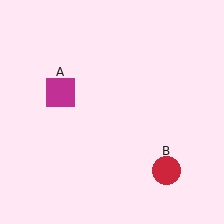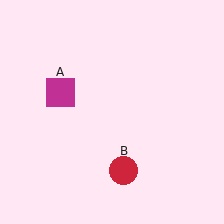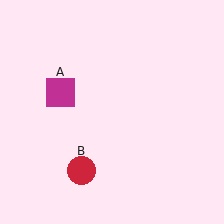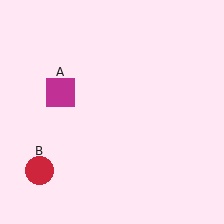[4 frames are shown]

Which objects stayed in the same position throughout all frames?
Magenta square (object A) remained stationary.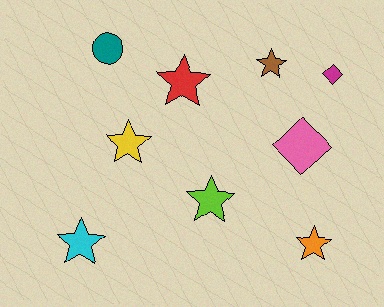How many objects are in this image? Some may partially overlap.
There are 9 objects.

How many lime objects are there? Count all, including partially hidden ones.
There is 1 lime object.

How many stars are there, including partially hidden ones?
There are 6 stars.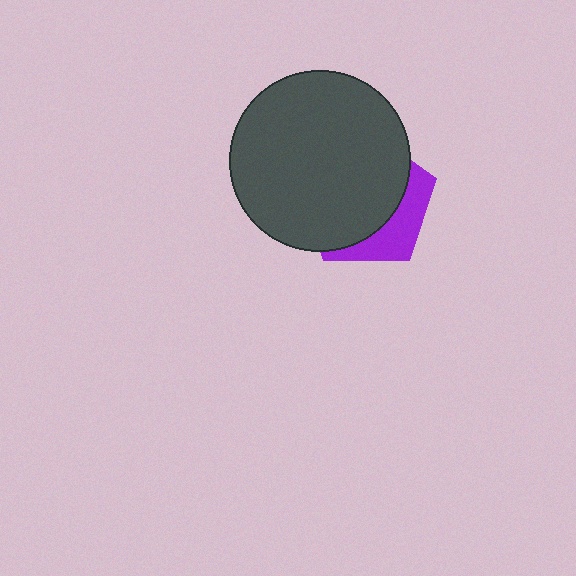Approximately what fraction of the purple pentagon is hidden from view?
Roughly 70% of the purple pentagon is hidden behind the dark gray circle.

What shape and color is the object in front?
The object in front is a dark gray circle.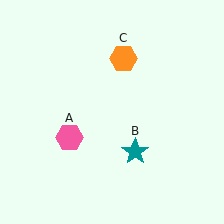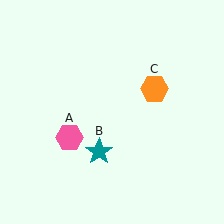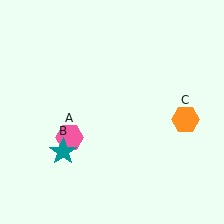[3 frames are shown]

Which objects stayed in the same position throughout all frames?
Pink hexagon (object A) remained stationary.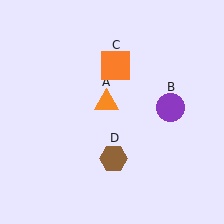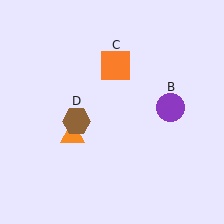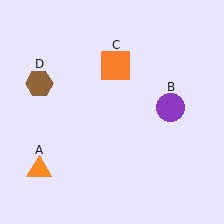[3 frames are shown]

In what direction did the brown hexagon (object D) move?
The brown hexagon (object D) moved up and to the left.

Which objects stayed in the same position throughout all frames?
Purple circle (object B) and orange square (object C) remained stationary.